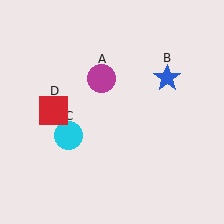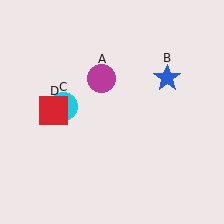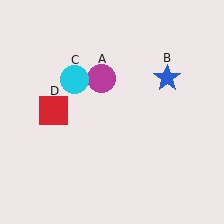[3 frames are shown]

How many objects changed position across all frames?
1 object changed position: cyan circle (object C).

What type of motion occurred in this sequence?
The cyan circle (object C) rotated clockwise around the center of the scene.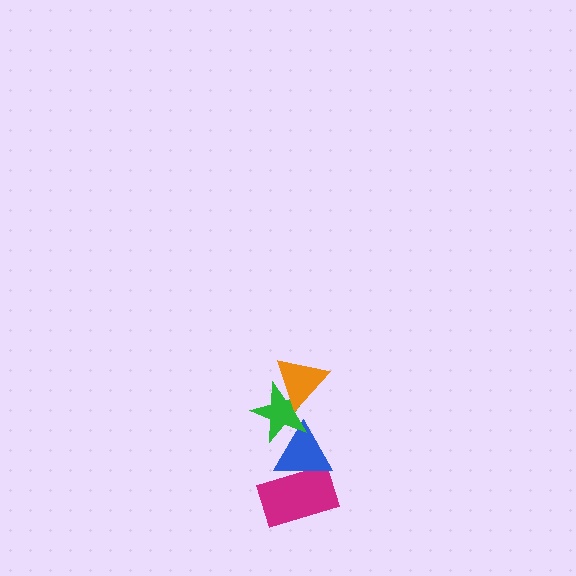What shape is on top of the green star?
The orange triangle is on top of the green star.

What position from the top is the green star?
The green star is 2nd from the top.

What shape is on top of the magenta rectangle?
The blue triangle is on top of the magenta rectangle.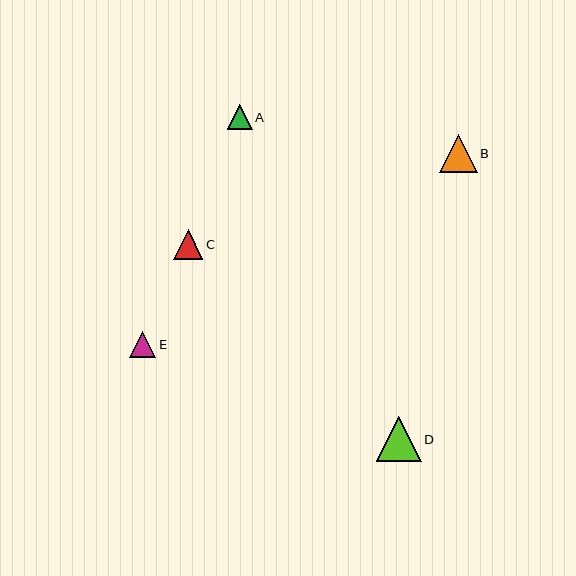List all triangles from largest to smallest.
From largest to smallest: D, B, C, E, A.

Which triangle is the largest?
Triangle D is the largest with a size of approximately 45 pixels.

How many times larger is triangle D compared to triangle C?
Triangle D is approximately 1.5 times the size of triangle C.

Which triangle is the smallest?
Triangle A is the smallest with a size of approximately 24 pixels.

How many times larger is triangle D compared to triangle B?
Triangle D is approximately 1.2 times the size of triangle B.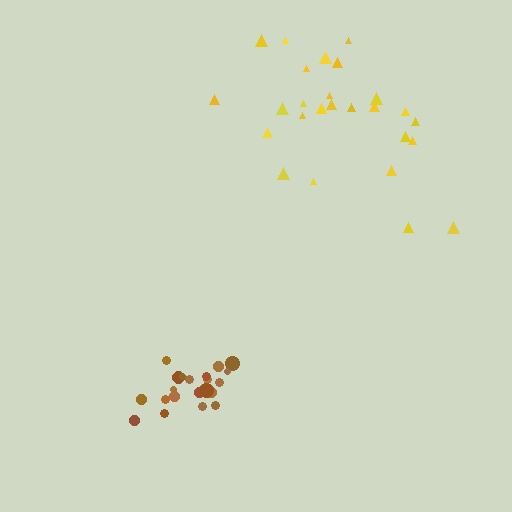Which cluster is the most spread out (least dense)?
Yellow.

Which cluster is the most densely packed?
Brown.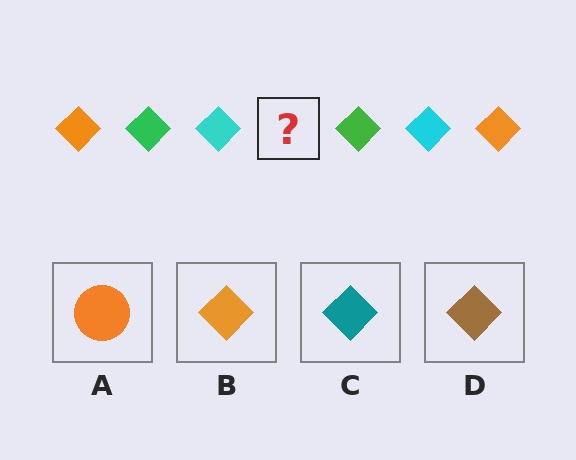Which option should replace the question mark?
Option B.